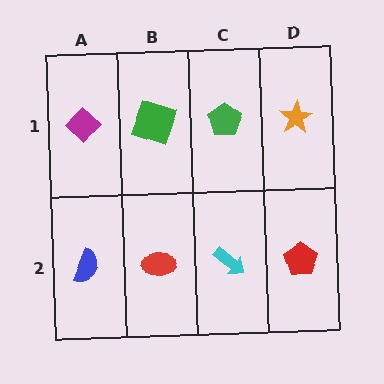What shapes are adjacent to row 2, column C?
A green pentagon (row 1, column C), a red ellipse (row 2, column B), a red pentagon (row 2, column D).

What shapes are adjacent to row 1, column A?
A blue semicircle (row 2, column A), a green square (row 1, column B).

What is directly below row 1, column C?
A cyan arrow.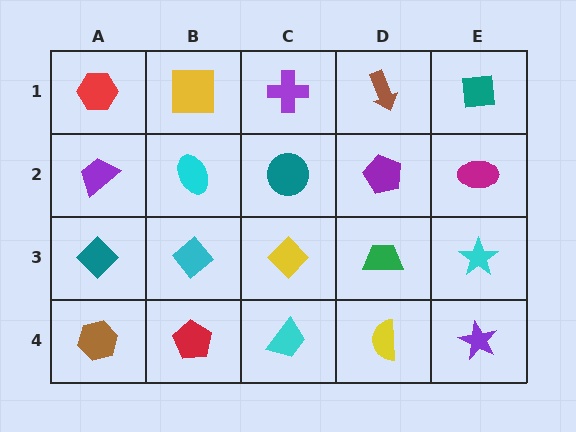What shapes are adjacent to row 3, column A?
A purple trapezoid (row 2, column A), a brown hexagon (row 4, column A), a cyan diamond (row 3, column B).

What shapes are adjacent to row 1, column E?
A magenta ellipse (row 2, column E), a brown arrow (row 1, column D).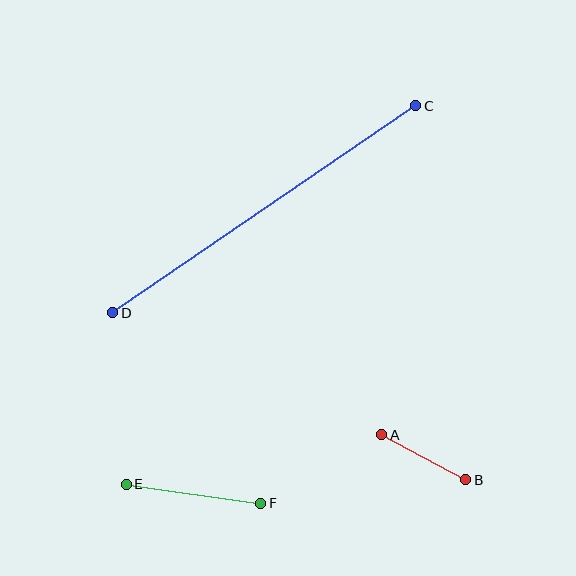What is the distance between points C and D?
The distance is approximately 367 pixels.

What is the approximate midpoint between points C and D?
The midpoint is at approximately (264, 209) pixels.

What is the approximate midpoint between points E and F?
The midpoint is at approximately (193, 494) pixels.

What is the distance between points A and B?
The distance is approximately 95 pixels.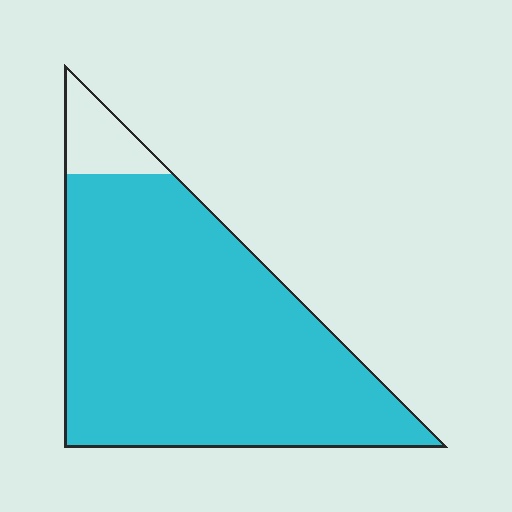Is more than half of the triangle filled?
Yes.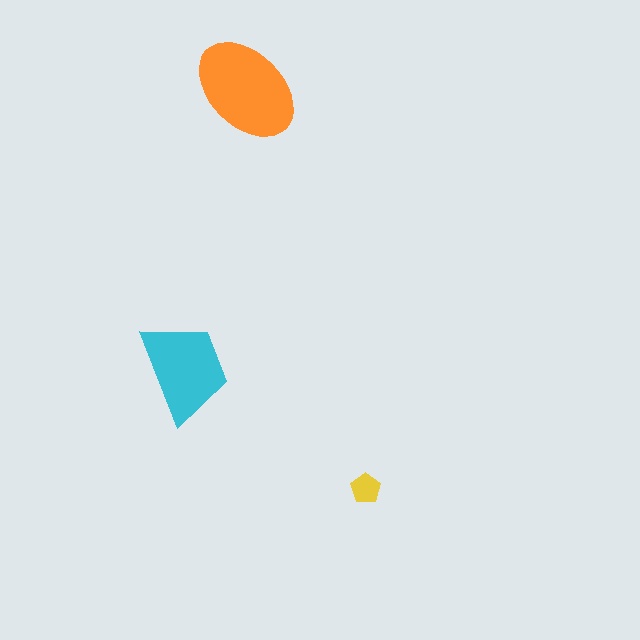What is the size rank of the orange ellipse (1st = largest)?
1st.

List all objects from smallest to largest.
The yellow pentagon, the cyan trapezoid, the orange ellipse.